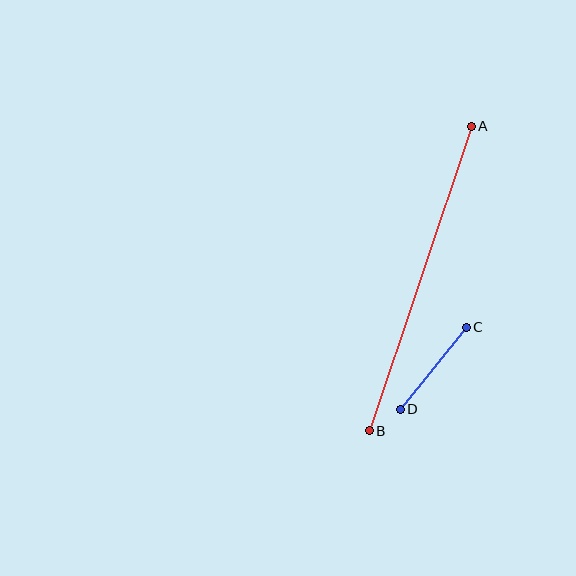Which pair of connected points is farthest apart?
Points A and B are farthest apart.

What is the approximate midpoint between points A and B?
The midpoint is at approximately (420, 279) pixels.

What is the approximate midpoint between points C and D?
The midpoint is at approximately (433, 368) pixels.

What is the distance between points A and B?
The distance is approximately 321 pixels.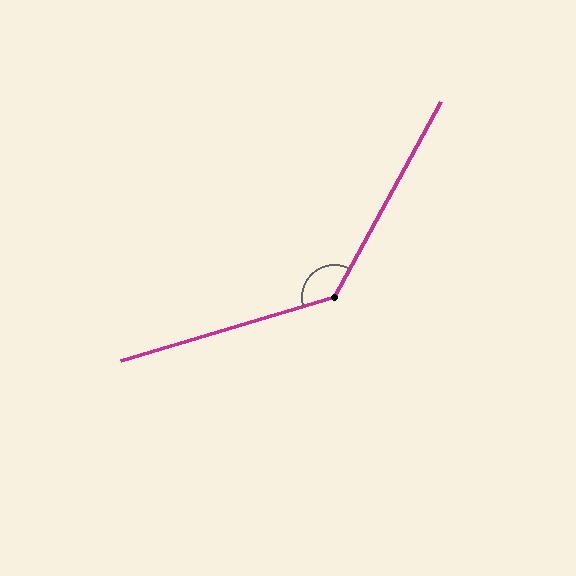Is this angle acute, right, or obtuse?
It is obtuse.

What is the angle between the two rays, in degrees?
Approximately 135 degrees.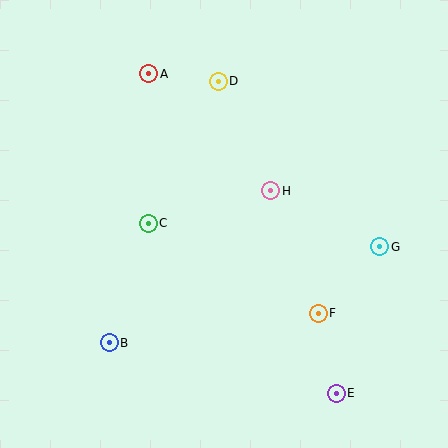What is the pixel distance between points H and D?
The distance between H and D is 121 pixels.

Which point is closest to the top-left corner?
Point A is closest to the top-left corner.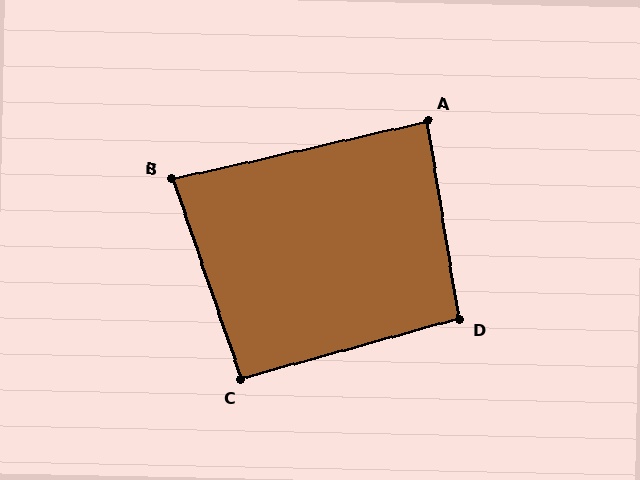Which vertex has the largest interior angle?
D, at approximately 96 degrees.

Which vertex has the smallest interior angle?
B, at approximately 84 degrees.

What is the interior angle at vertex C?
Approximately 94 degrees (approximately right).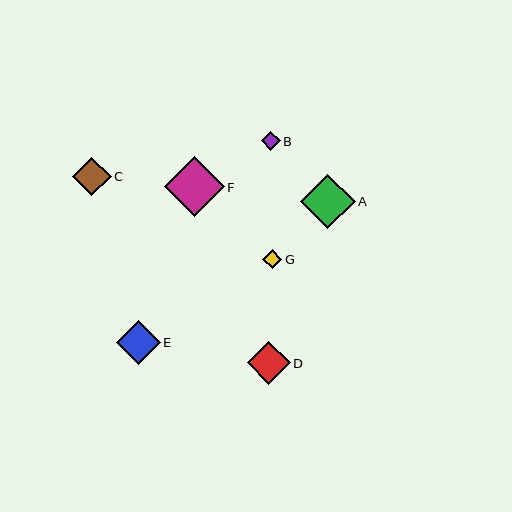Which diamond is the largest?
Diamond F is the largest with a size of approximately 60 pixels.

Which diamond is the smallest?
Diamond G is the smallest with a size of approximately 19 pixels.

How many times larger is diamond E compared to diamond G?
Diamond E is approximately 2.3 times the size of diamond G.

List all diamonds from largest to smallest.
From largest to smallest: F, A, E, D, C, B, G.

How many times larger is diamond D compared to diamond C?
Diamond D is approximately 1.1 times the size of diamond C.